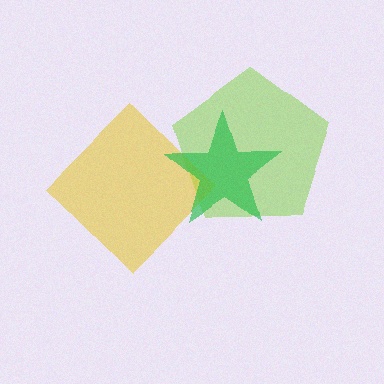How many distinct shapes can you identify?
There are 3 distinct shapes: a lime pentagon, a yellow diamond, a green star.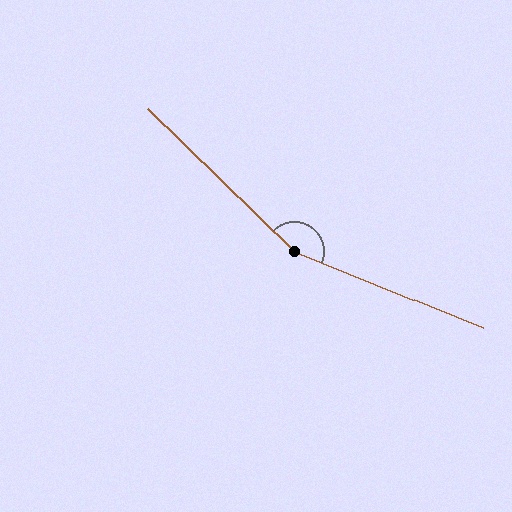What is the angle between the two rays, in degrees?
Approximately 158 degrees.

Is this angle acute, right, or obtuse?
It is obtuse.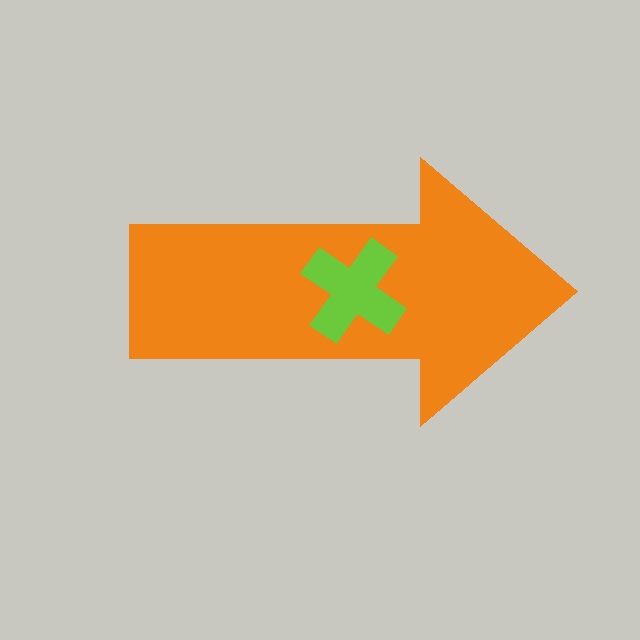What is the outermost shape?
The orange arrow.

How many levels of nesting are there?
2.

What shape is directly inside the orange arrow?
The lime cross.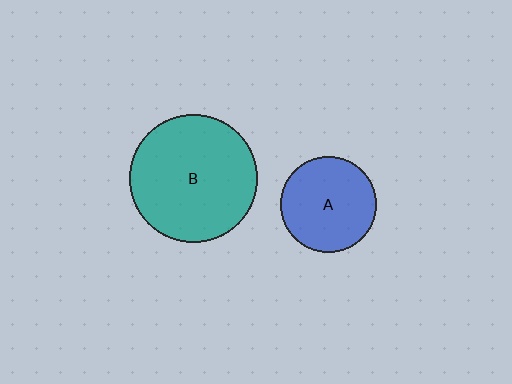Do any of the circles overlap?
No, none of the circles overlap.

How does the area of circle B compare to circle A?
Approximately 1.8 times.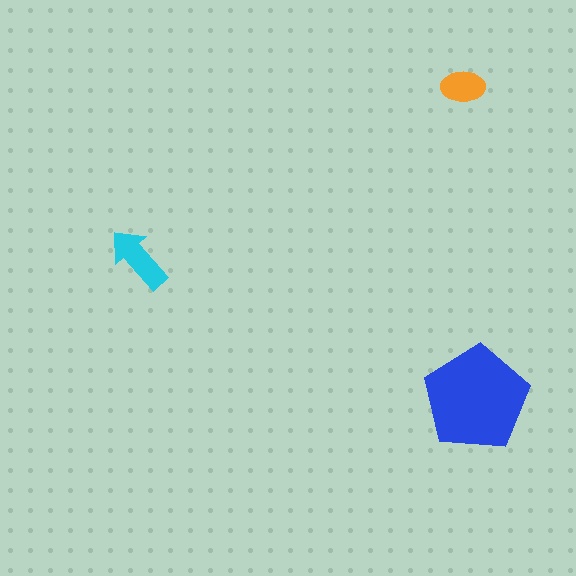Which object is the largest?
The blue pentagon.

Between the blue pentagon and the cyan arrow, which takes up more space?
The blue pentagon.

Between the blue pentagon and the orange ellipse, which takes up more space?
The blue pentagon.